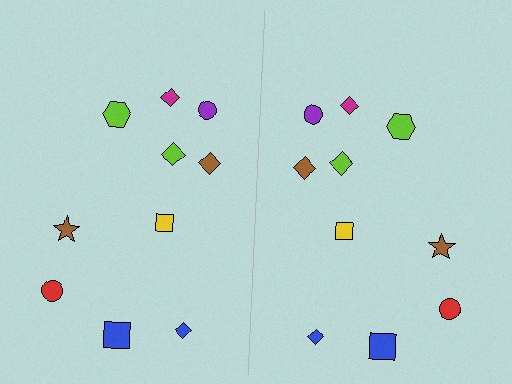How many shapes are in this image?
There are 20 shapes in this image.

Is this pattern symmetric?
Yes, this pattern has bilateral (reflection) symmetry.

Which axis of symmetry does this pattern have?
The pattern has a vertical axis of symmetry running through the center of the image.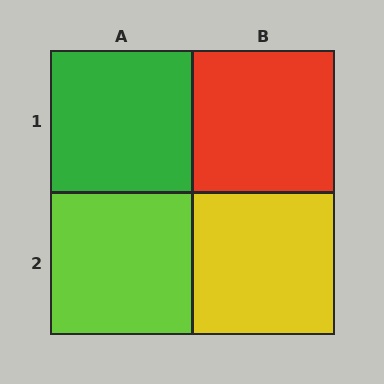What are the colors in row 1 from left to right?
Green, red.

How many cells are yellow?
1 cell is yellow.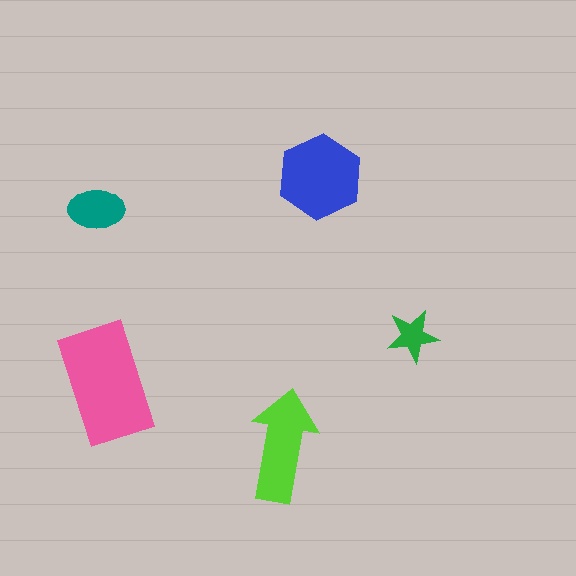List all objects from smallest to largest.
The green star, the teal ellipse, the lime arrow, the blue hexagon, the pink rectangle.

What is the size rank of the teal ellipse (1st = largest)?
4th.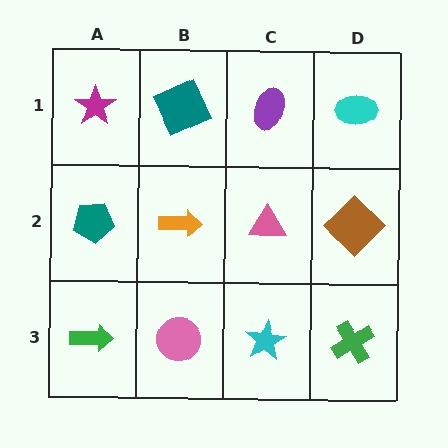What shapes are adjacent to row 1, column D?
A brown diamond (row 2, column D), a purple ellipse (row 1, column C).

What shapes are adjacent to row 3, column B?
An orange arrow (row 2, column B), a green arrow (row 3, column A), a cyan star (row 3, column C).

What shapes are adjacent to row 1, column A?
A teal pentagon (row 2, column A), a teal square (row 1, column B).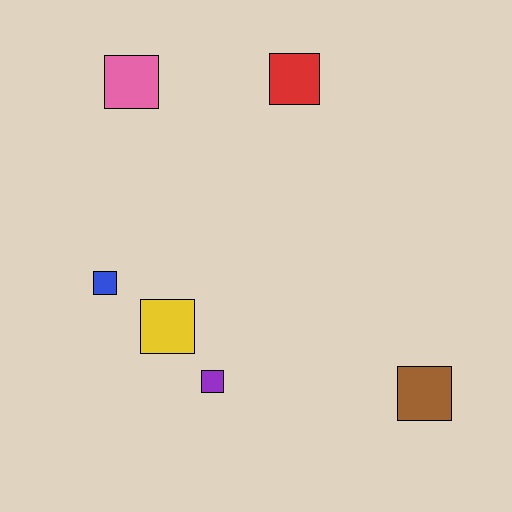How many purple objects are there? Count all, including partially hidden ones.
There is 1 purple object.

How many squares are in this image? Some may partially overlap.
There are 6 squares.